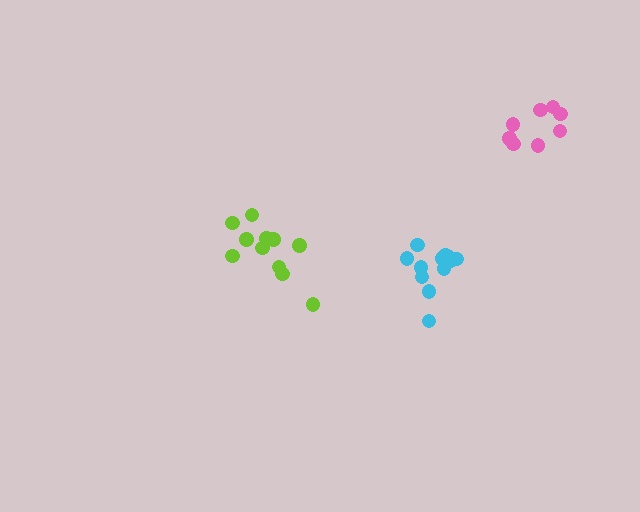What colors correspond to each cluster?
The clusters are colored: cyan, lime, pink.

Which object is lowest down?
The cyan cluster is bottommost.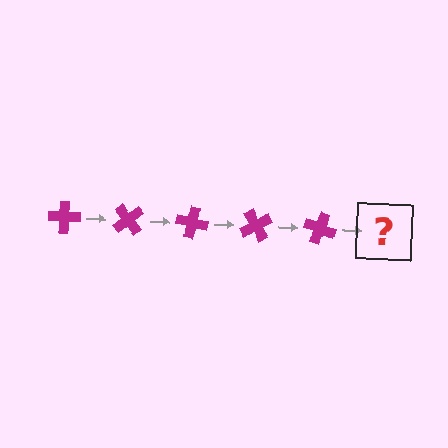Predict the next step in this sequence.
The next step is a magenta cross rotated 250 degrees.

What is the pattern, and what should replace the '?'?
The pattern is that the cross rotates 50 degrees each step. The '?' should be a magenta cross rotated 250 degrees.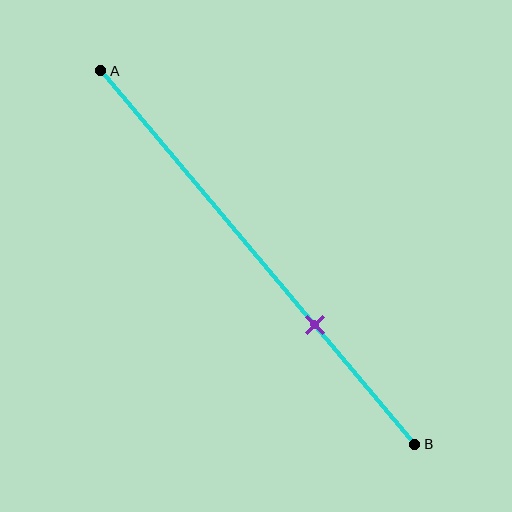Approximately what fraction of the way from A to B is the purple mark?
The purple mark is approximately 70% of the way from A to B.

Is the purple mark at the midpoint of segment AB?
No, the mark is at about 70% from A, not at the 50% midpoint.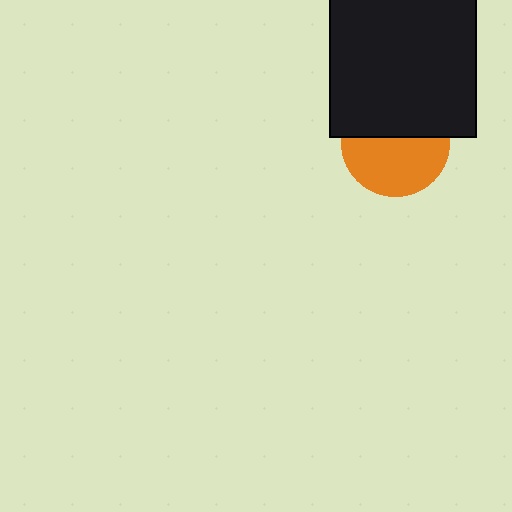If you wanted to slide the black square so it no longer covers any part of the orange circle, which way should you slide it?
Slide it up — that is the most direct way to separate the two shapes.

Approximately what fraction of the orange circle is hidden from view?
Roughly 44% of the orange circle is hidden behind the black square.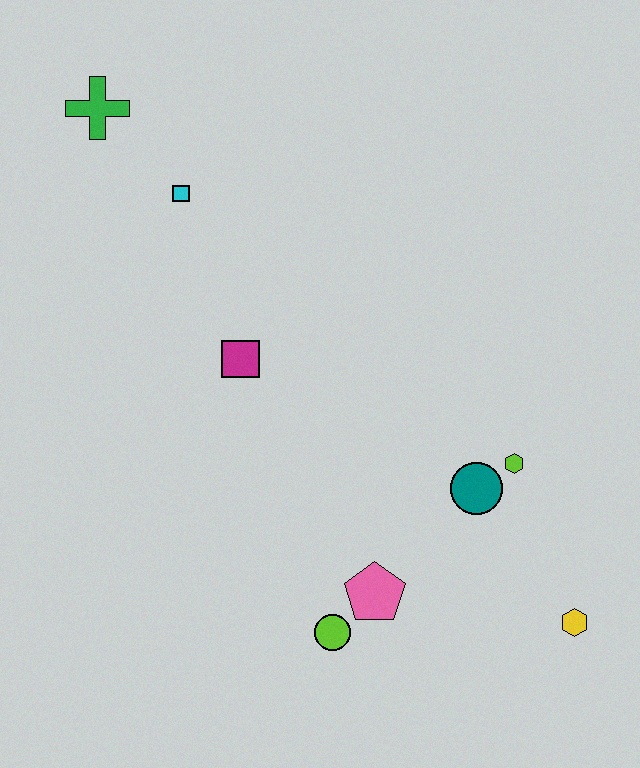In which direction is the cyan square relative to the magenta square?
The cyan square is above the magenta square.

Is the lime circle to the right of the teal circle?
No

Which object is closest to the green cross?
The cyan square is closest to the green cross.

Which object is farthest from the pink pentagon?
The green cross is farthest from the pink pentagon.